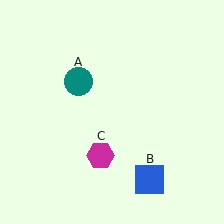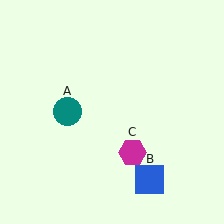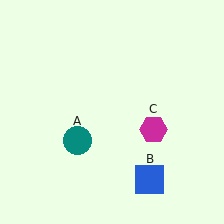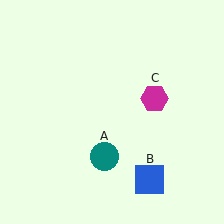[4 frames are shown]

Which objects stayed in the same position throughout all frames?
Blue square (object B) remained stationary.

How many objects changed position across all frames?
2 objects changed position: teal circle (object A), magenta hexagon (object C).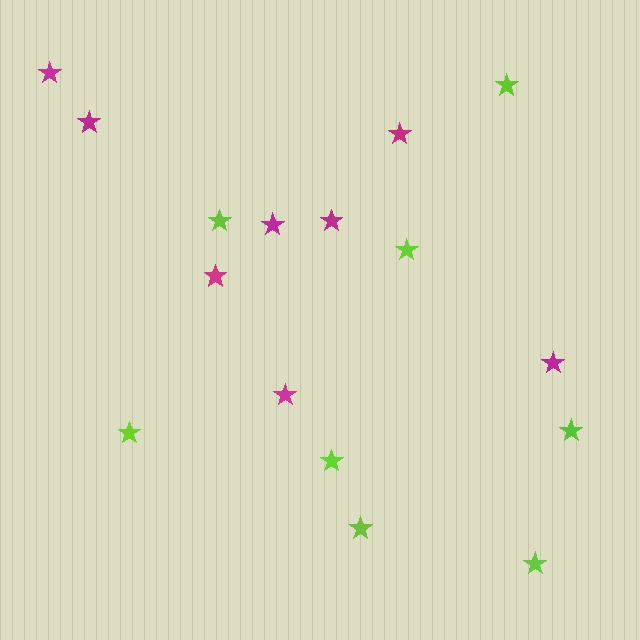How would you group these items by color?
There are 2 groups: one group of magenta stars (8) and one group of lime stars (8).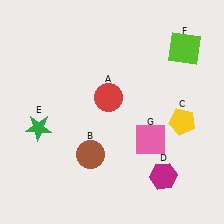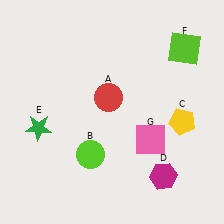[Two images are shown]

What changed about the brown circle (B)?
In Image 1, B is brown. In Image 2, it changed to lime.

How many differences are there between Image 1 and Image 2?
There is 1 difference between the two images.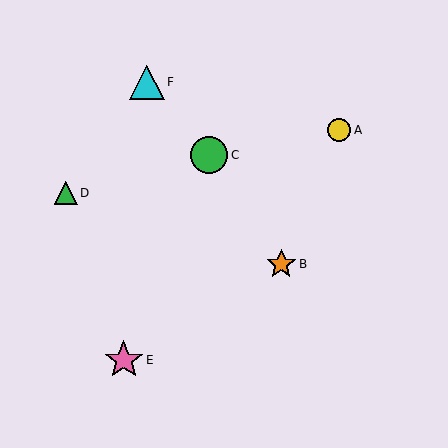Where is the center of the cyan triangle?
The center of the cyan triangle is at (147, 82).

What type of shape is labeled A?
Shape A is a yellow circle.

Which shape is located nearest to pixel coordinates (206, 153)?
The green circle (labeled C) at (209, 155) is nearest to that location.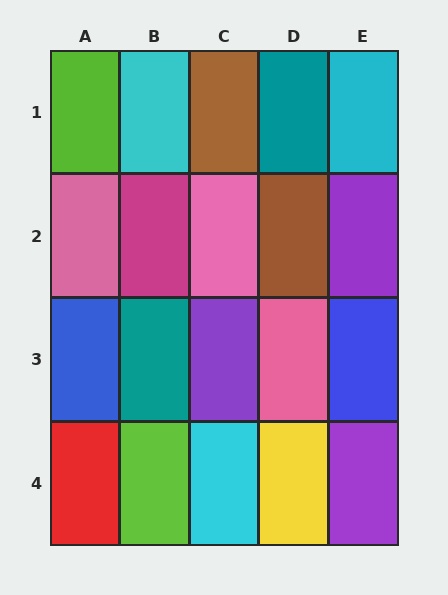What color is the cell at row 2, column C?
Pink.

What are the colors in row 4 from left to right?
Red, lime, cyan, yellow, purple.